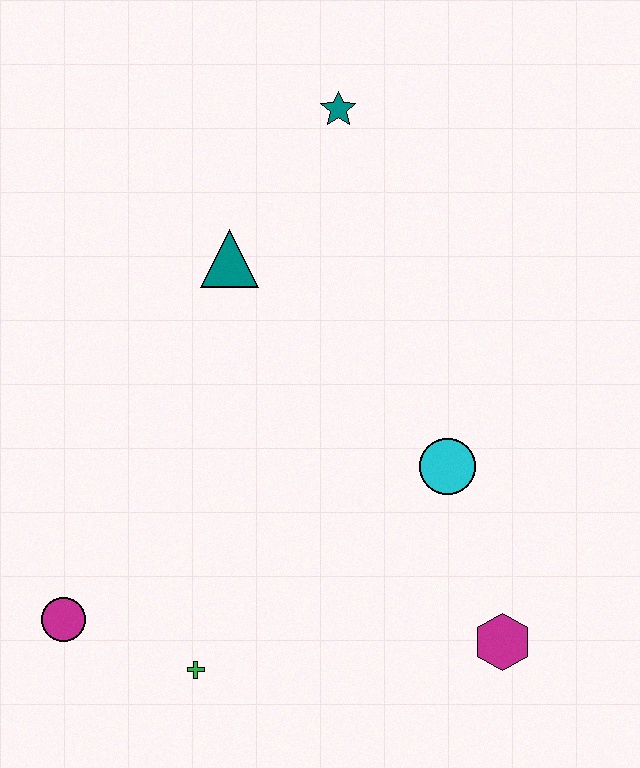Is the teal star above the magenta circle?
Yes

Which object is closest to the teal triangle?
The teal star is closest to the teal triangle.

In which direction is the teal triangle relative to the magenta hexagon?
The teal triangle is above the magenta hexagon.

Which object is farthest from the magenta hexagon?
The teal star is farthest from the magenta hexagon.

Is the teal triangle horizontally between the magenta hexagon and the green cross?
Yes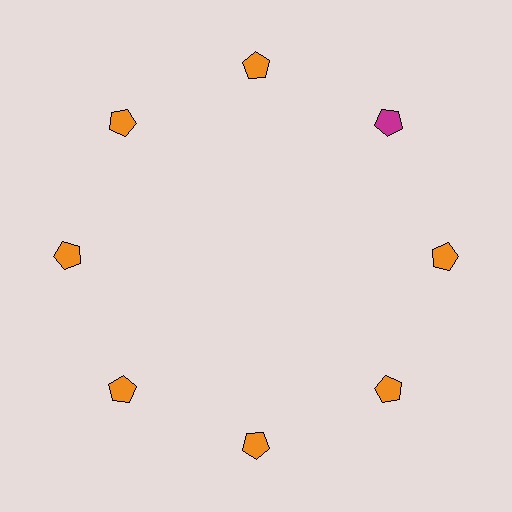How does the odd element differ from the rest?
It has a different color: magenta instead of orange.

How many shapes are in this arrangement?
There are 8 shapes arranged in a ring pattern.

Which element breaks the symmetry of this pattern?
The magenta pentagon at roughly the 2 o'clock position breaks the symmetry. All other shapes are orange pentagons.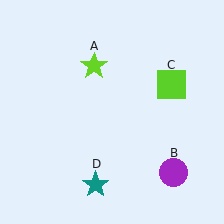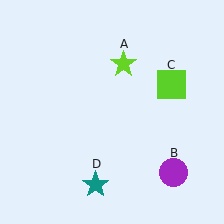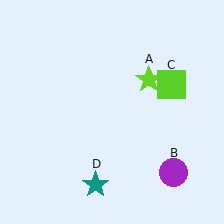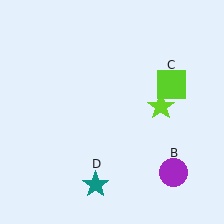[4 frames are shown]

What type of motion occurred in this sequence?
The lime star (object A) rotated clockwise around the center of the scene.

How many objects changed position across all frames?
1 object changed position: lime star (object A).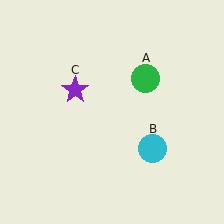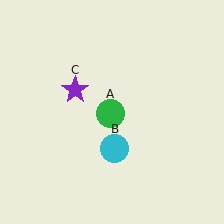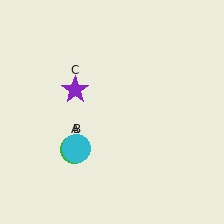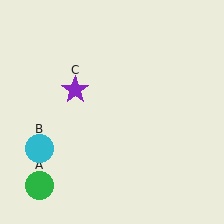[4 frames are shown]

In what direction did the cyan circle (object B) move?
The cyan circle (object B) moved left.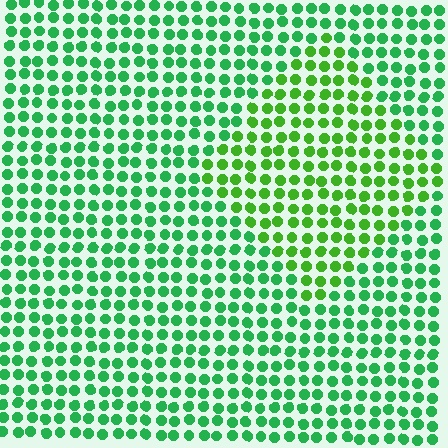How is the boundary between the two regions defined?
The boundary is defined purely by a slight shift in hue (about 28 degrees). Spacing, size, and orientation are identical on both sides.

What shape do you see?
I see a diamond.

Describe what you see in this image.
The image is filled with small green elements in a uniform arrangement. A diamond-shaped region is visible where the elements are tinted to a slightly different hue, forming a subtle color boundary.